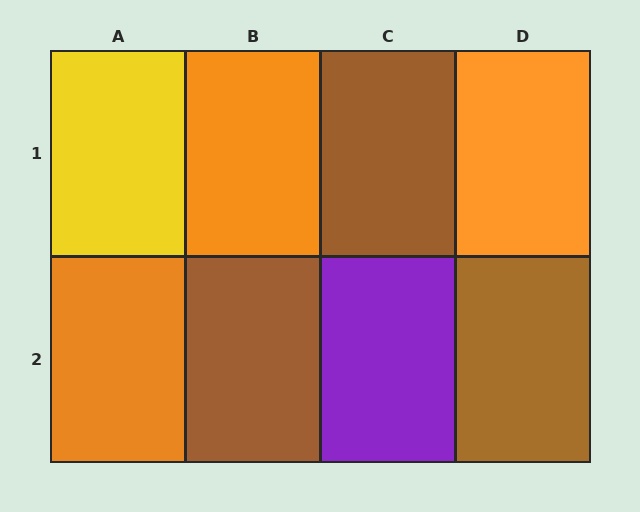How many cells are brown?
3 cells are brown.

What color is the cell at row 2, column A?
Orange.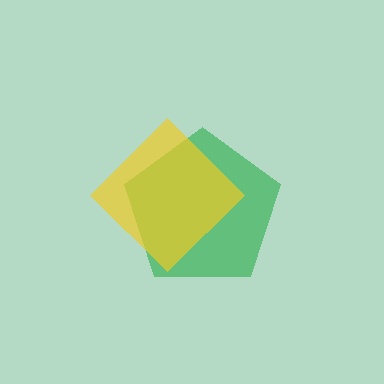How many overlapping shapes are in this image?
There are 2 overlapping shapes in the image.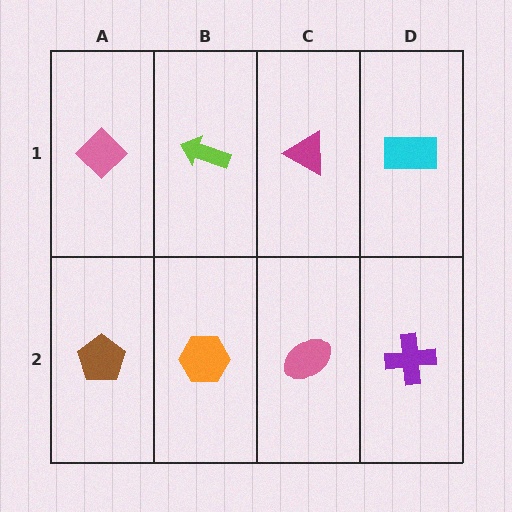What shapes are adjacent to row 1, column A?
A brown pentagon (row 2, column A), a lime arrow (row 1, column B).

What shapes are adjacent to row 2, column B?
A lime arrow (row 1, column B), a brown pentagon (row 2, column A), a pink ellipse (row 2, column C).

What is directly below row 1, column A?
A brown pentagon.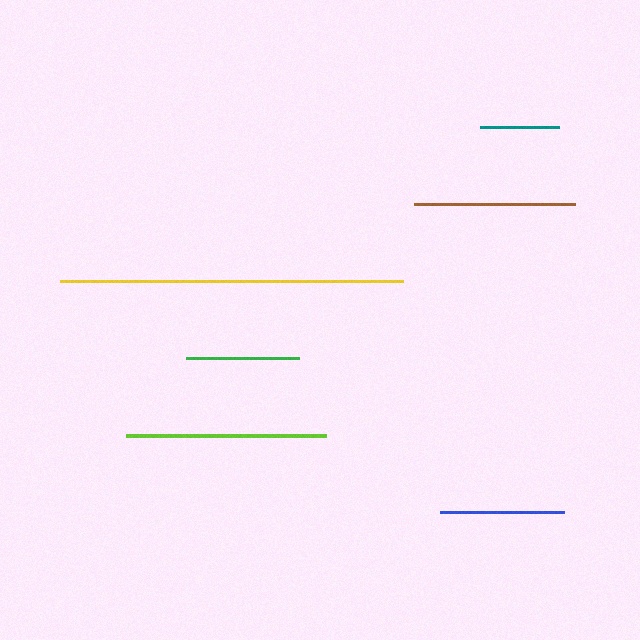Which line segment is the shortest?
The teal line is the shortest at approximately 79 pixels.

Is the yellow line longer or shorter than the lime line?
The yellow line is longer than the lime line.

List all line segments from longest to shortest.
From longest to shortest: yellow, lime, brown, blue, green, teal.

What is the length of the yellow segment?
The yellow segment is approximately 342 pixels long.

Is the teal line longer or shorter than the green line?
The green line is longer than the teal line.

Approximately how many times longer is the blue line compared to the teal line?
The blue line is approximately 1.6 times the length of the teal line.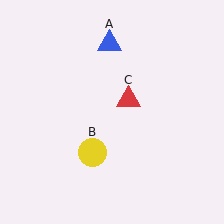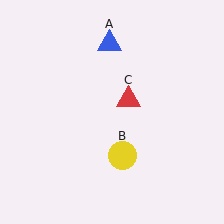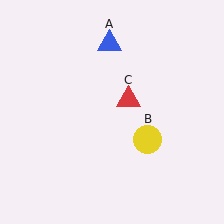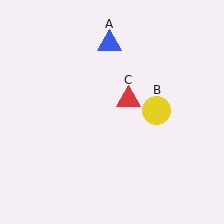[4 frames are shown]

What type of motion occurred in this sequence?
The yellow circle (object B) rotated counterclockwise around the center of the scene.